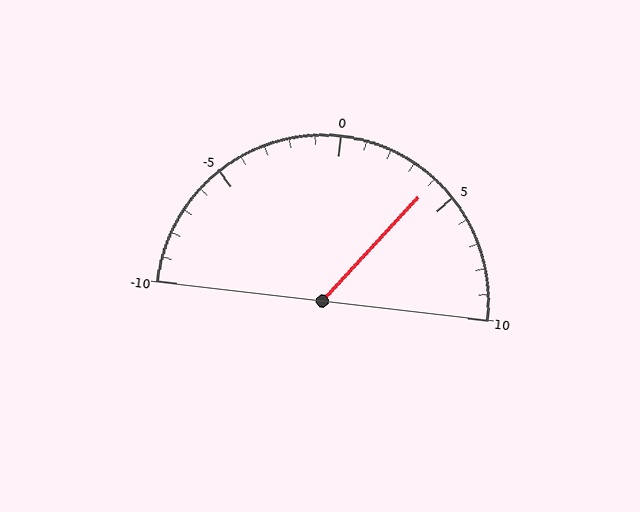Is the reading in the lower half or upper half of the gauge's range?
The reading is in the upper half of the range (-10 to 10).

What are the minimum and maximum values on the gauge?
The gauge ranges from -10 to 10.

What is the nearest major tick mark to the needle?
The nearest major tick mark is 5.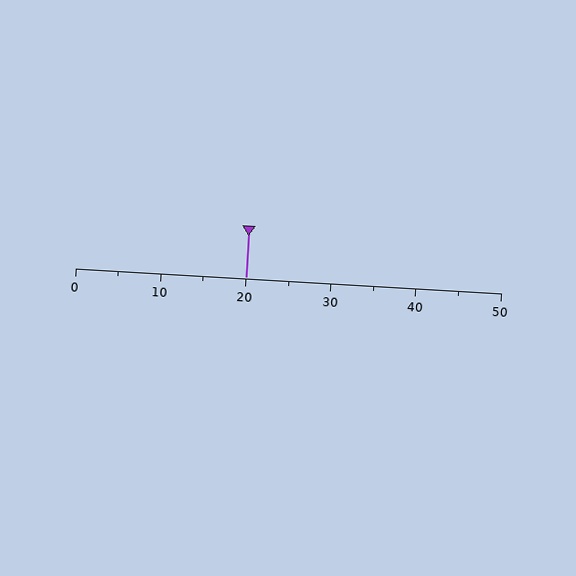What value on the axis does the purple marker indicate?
The marker indicates approximately 20.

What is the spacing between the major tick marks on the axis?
The major ticks are spaced 10 apart.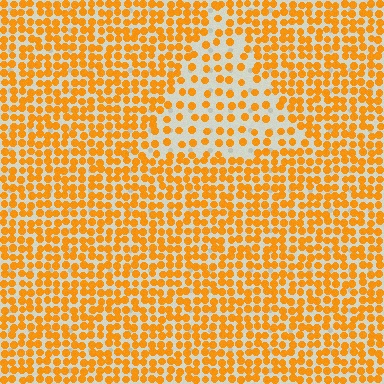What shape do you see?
I see a triangle.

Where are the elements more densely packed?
The elements are more densely packed outside the triangle boundary.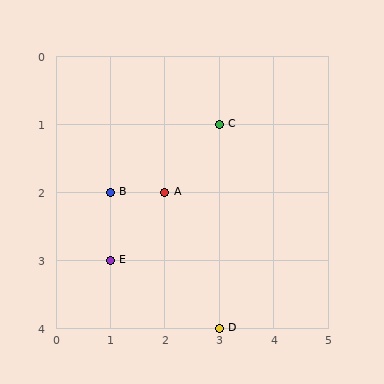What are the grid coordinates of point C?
Point C is at grid coordinates (3, 1).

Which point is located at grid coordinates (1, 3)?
Point E is at (1, 3).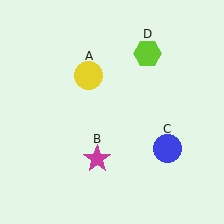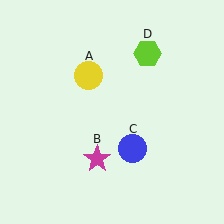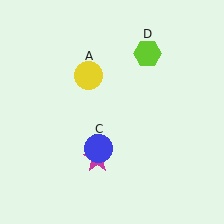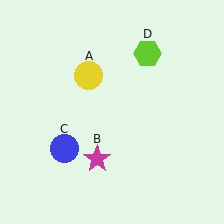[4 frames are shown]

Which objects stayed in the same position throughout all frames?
Yellow circle (object A) and magenta star (object B) and lime hexagon (object D) remained stationary.